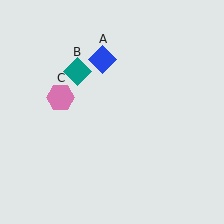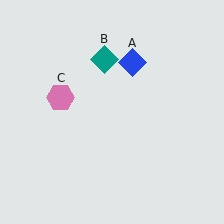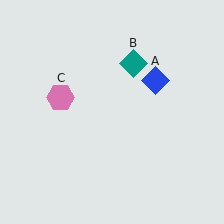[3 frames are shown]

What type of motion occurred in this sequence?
The blue diamond (object A), teal diamond (object B) rotated clockwise around the center of the scene.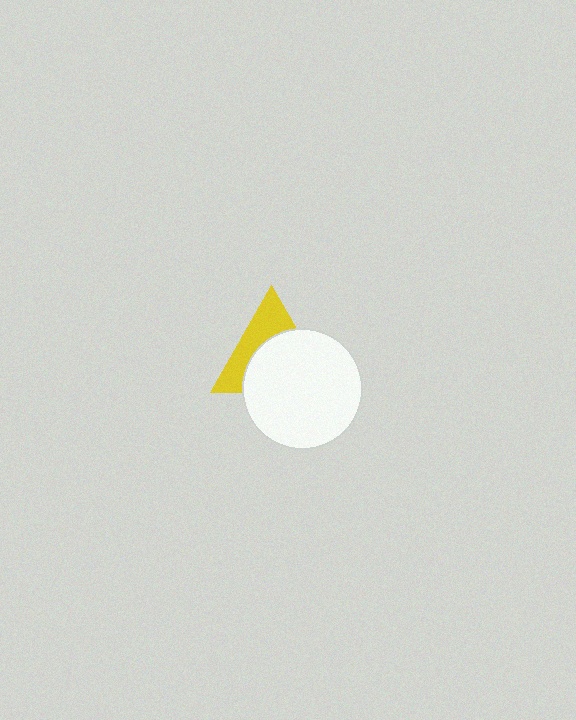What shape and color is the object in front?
The object in front is a white circle.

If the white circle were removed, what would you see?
You would see the complete yellow triangle.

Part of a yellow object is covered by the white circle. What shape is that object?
It is a triangle.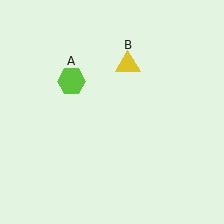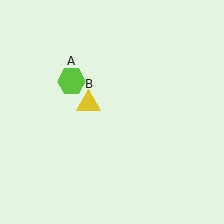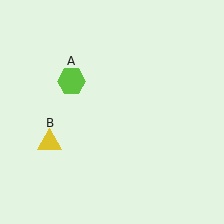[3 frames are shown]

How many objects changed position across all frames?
1 object changed position: yellow triangle (object B).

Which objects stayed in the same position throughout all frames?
Lime hexagon (object A) remained stationary.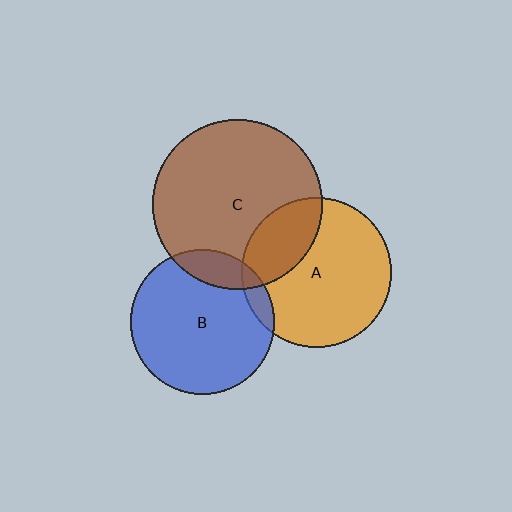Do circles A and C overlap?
Yes.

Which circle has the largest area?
Circle C (brown).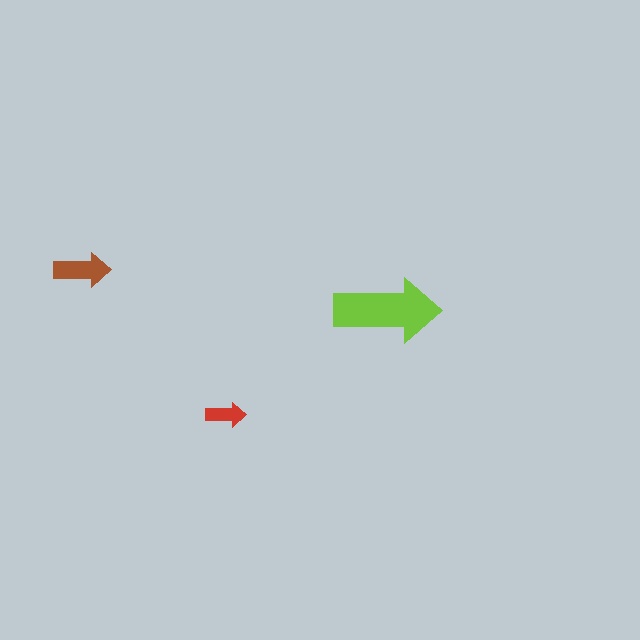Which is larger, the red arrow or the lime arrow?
The lime one.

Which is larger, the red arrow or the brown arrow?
The brown one.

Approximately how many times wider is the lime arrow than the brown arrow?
About 2 times wider.